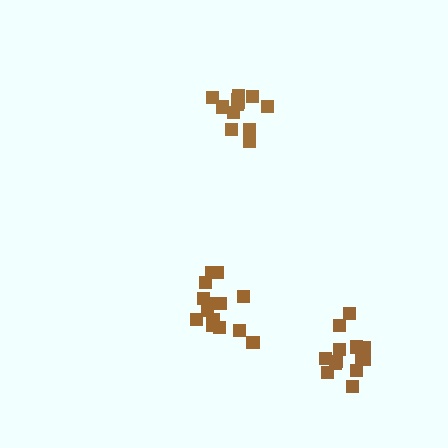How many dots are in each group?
Group 1: 14 dots, Group 2: 12 dots, Group 3: 13 dots (39 total).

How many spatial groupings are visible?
There are 3 spatial groupings.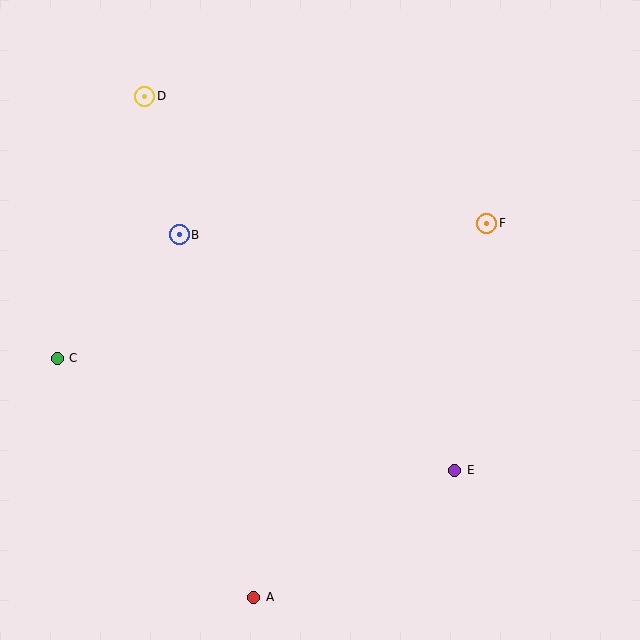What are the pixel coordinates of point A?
Point A is at (254, 597).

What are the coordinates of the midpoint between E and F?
The midpoint between E and F is at (471, 347).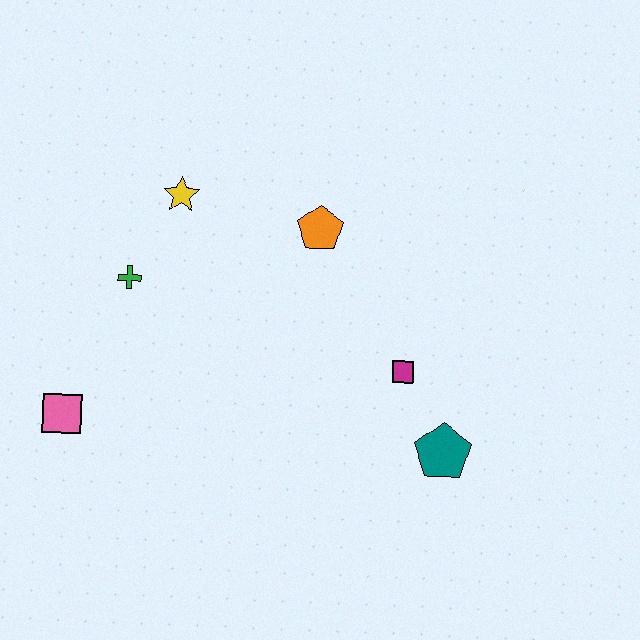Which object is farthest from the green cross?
The teal pentagon is farthest from the green cross.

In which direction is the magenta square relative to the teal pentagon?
The magenta square is above the teal pentagon.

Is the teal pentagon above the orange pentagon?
No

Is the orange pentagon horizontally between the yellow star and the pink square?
No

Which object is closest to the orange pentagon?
The yellow star is closest to the orange pentagon.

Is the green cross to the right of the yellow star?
No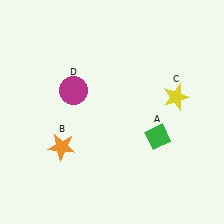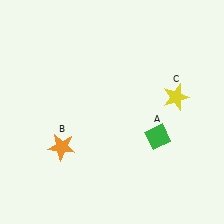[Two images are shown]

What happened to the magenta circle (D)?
The magenta circle (D) was removed in Image 2. It was in the top-left area of Image 1.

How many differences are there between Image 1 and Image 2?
There is 1 difference between the two images.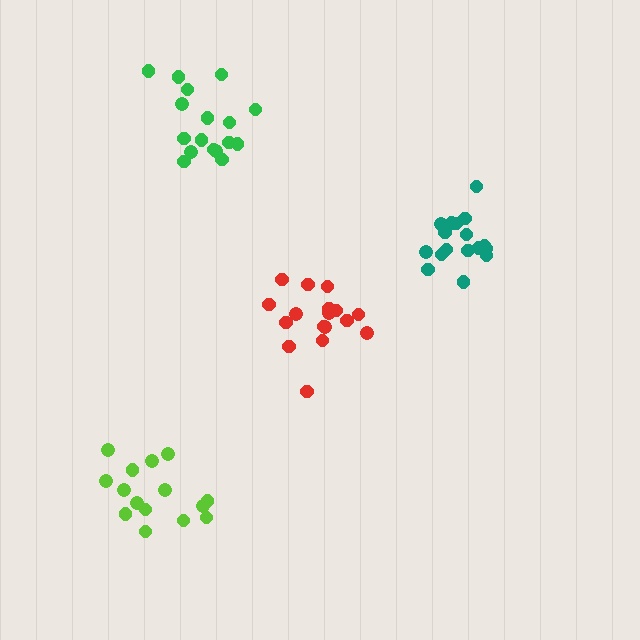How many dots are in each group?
Group 1: 17 dots, Group 2: 17 dots, Group 3: 15 dots, Group 4: 17 dots (66 total).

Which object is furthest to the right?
The teal cluster is rightmost.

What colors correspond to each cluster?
The clusters are colored: green, teal, lime, red.